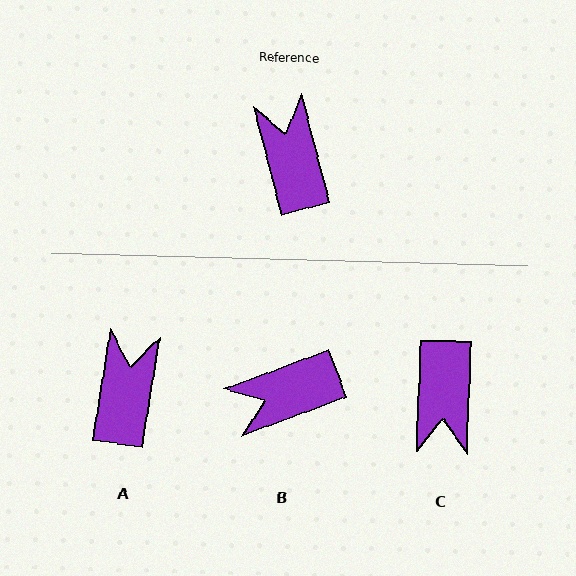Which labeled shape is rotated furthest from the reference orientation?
C, about 164 degrees away.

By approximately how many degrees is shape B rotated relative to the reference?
Approximately 96 degrees counter-clockwise.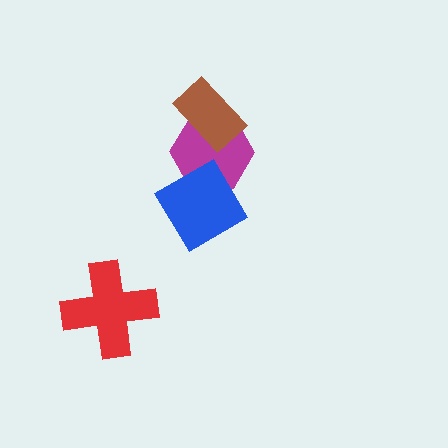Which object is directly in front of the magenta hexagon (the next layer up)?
The blue diamond is directly in front of the magenta hexagon.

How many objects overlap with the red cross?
0 objects overlap with the red cross.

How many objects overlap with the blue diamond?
1 object overlaps with the blue diamond.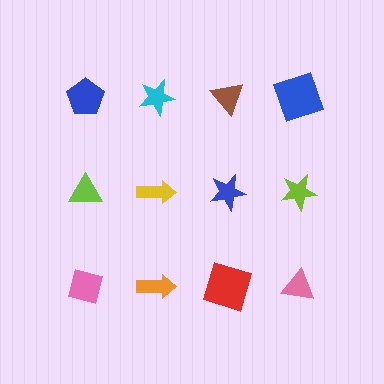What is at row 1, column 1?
A blue pentagon.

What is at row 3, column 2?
An orange arrow.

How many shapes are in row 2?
4 shapes.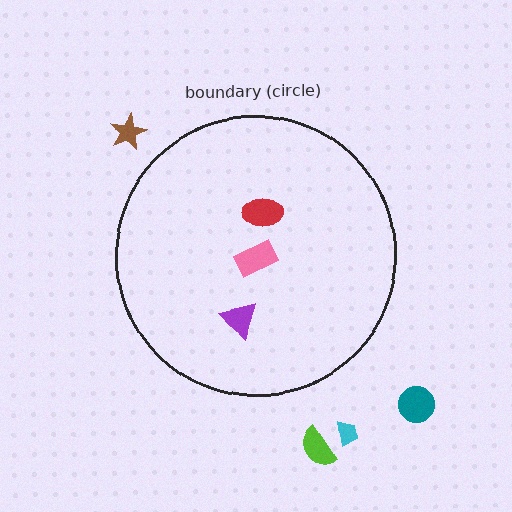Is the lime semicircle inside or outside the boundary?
Outside.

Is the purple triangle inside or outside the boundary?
Inside.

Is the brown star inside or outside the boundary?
Outside.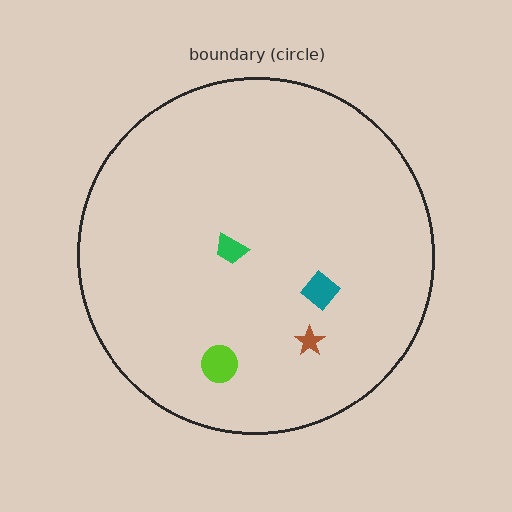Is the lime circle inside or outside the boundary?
Inside.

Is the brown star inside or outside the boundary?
Inside.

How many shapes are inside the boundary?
4 inside, 0 outside.